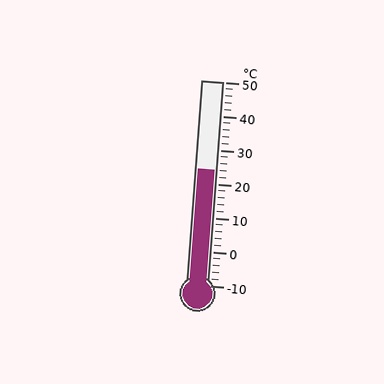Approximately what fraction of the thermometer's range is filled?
The thermometer is filled to approximately 55% of its range.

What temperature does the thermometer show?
The thermometer shows approximately 24°C.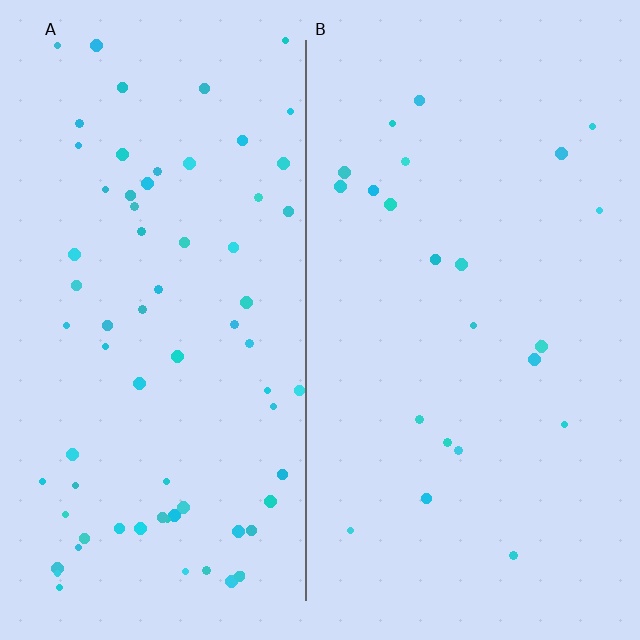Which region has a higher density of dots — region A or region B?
A (the left).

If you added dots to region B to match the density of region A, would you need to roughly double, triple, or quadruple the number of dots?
Approximately triple.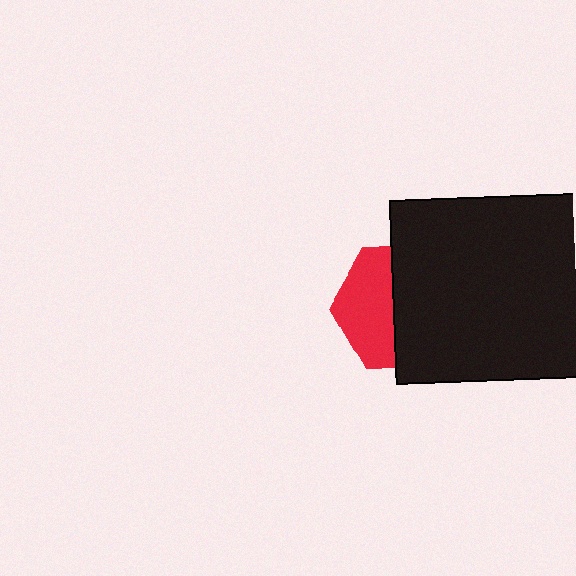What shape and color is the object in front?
The object in front is a black rectangle.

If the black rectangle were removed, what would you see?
You would see the complete red hexagon.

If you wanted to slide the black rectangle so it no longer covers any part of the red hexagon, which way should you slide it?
Slide it right — that is the most direct way to separate the two shapes.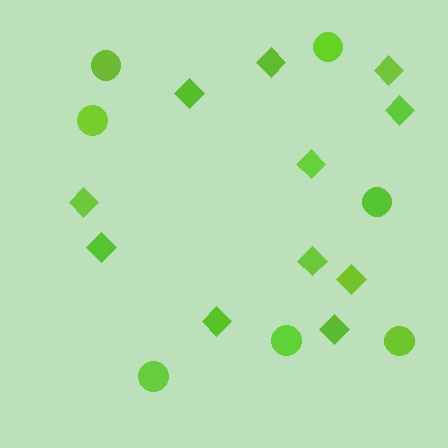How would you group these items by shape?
There are 2 groups: one group of circles (7) and one group of diamonds (11).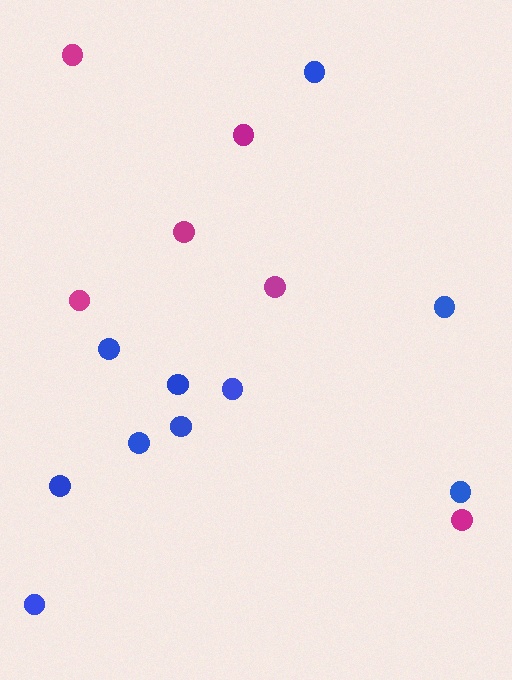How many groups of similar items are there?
There are 2 groups: one group of blue circles (10) and one group of magenta circles (6).